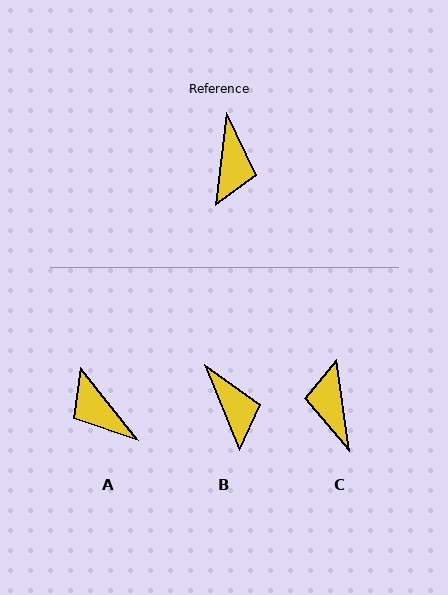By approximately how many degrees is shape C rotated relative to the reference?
Approximately 165 degrees clockwise.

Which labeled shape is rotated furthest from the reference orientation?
C, about 165 degrees away.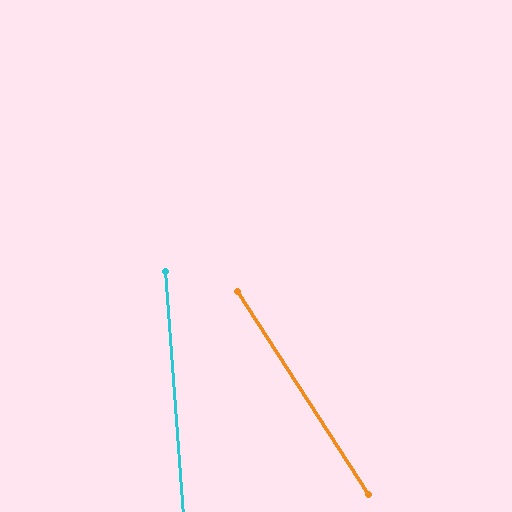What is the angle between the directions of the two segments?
Approximately 29 degrees.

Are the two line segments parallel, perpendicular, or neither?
Neither parallel nor perpendicular — they differ by about 29°.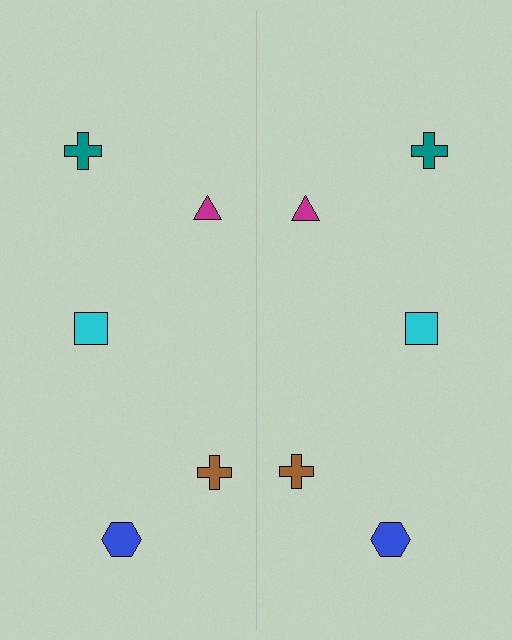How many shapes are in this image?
There are 10 shapes in this image.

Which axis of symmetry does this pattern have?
The pattern has a vertical axis of symmetry running through the center of the image.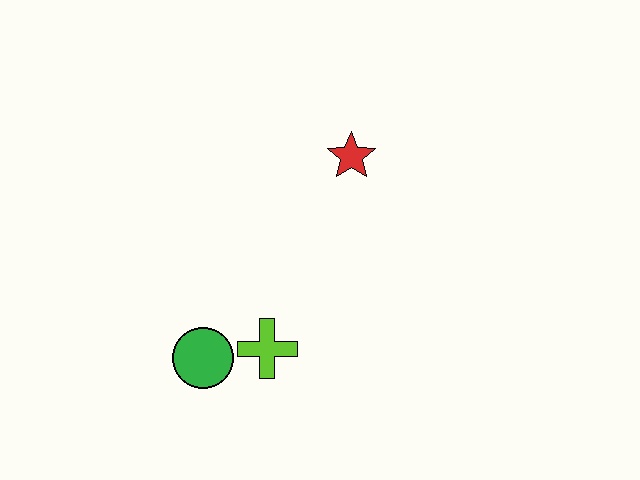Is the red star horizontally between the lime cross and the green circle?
No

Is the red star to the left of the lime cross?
No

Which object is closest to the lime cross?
The green circle is closest to the lime cross.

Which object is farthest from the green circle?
The red star is farthest from the green circle.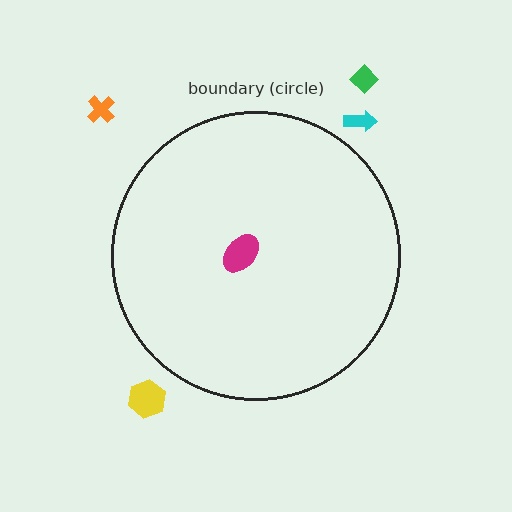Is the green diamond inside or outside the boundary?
Outside.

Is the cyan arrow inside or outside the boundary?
Outside.